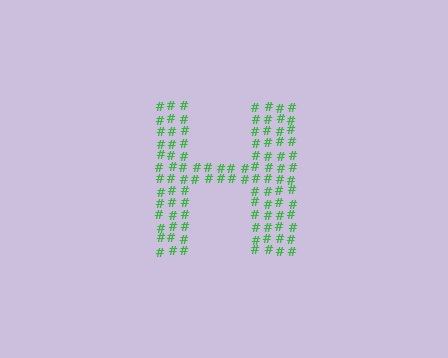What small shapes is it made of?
It is made of small hash symbols.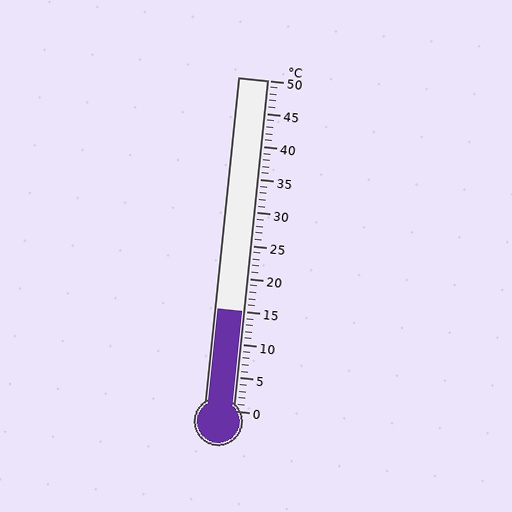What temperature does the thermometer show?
The thermometer shows approximately 15°C.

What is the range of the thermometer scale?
The thermometer scale ranges from 0°C to 50°C.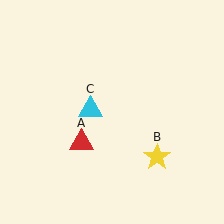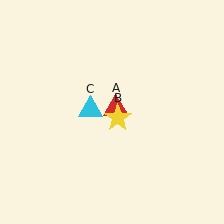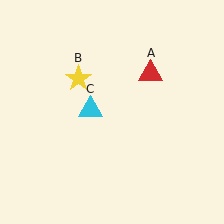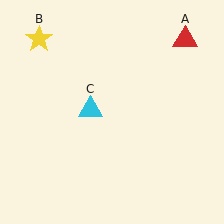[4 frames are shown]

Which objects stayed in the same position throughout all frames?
Cyan triangle (object C) remained stationary.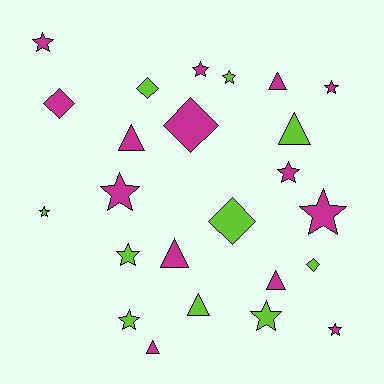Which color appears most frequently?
Magenta, with 14 objects.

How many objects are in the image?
There are 24 objects.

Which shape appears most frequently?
Star, with 12 objects.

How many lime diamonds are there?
There are 3 lime diamonds.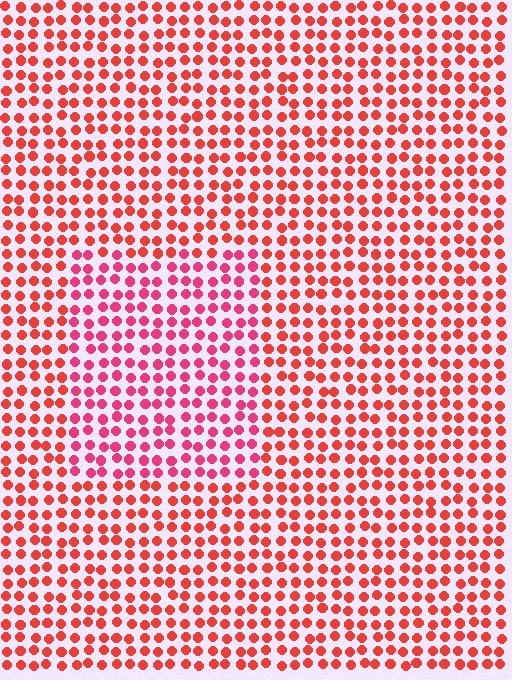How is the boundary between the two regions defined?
The boundary is defined purely by a slight shift in hue (about 25 degrees). Spacing, size, and orientation are identical on both sides.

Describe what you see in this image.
The image is filled with small red elements in a uniform arrangement. A rectangle-shaped region is visible where the elements are tinted to a slightly different hue, forming a subtle color boundary.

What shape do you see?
I see a rectangle.